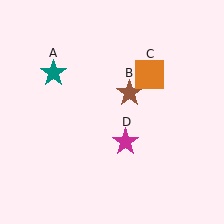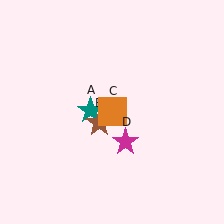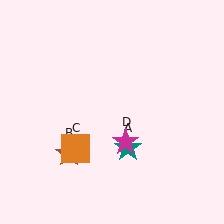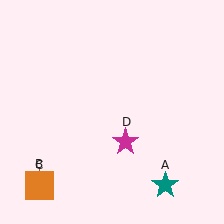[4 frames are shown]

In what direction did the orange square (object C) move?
The orange square (object C) moved down and to the left.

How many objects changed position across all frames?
3 objects changed position: teal star (object A), brown star (object B), orange square (object C).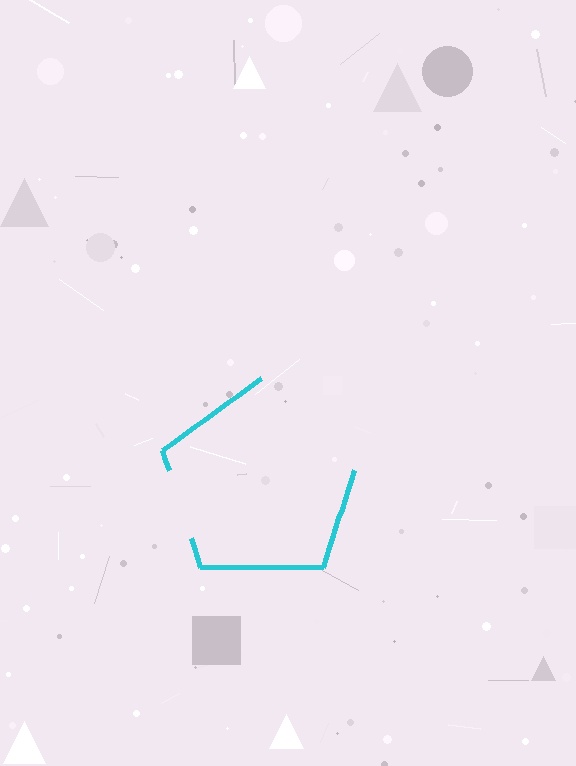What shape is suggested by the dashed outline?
The dashed outline suggests a pentagon.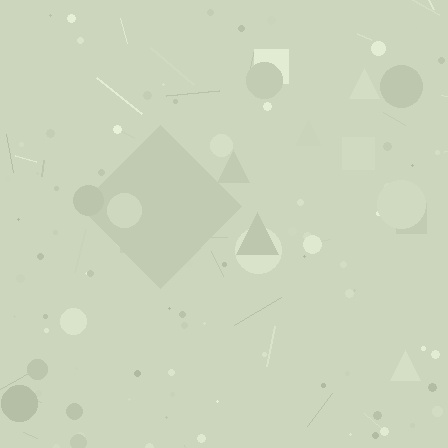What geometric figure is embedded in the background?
A diamond is embedded in the background.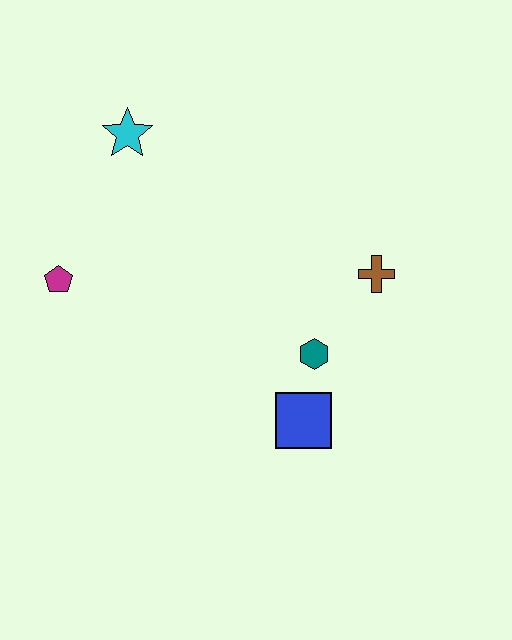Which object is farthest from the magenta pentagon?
The brown cross is farthest from the magenta pentagon.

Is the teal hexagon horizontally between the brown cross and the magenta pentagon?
Yes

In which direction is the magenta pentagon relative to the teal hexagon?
The magenta pentagon is to the left of the teal hexagon.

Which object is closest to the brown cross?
The teal hexagon is closest to the brown cross.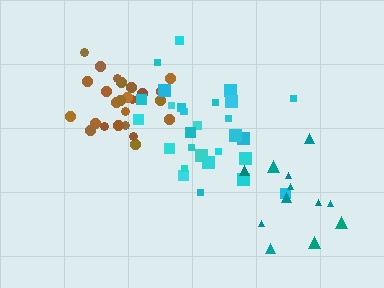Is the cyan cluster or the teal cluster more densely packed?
Cyan.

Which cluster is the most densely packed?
Brown.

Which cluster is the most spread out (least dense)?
Teal.